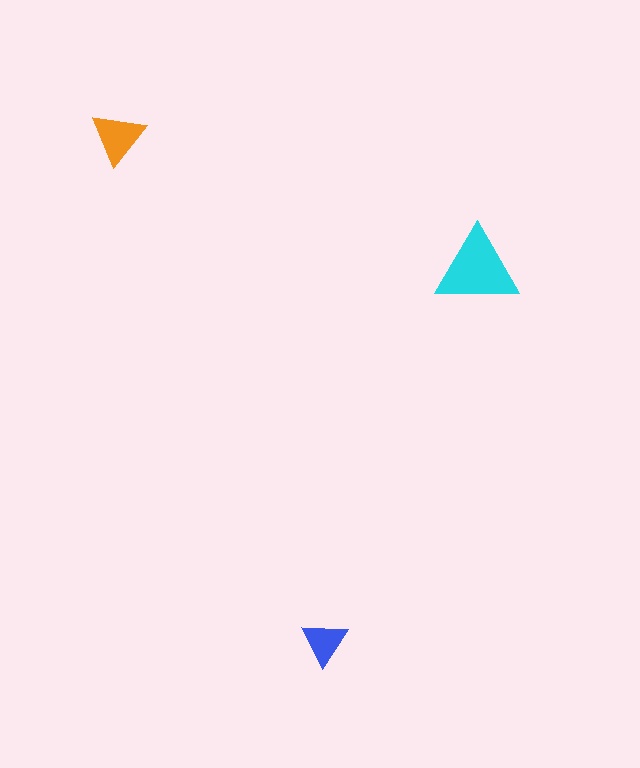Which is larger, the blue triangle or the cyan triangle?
The cyan one.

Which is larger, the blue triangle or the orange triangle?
The orange one.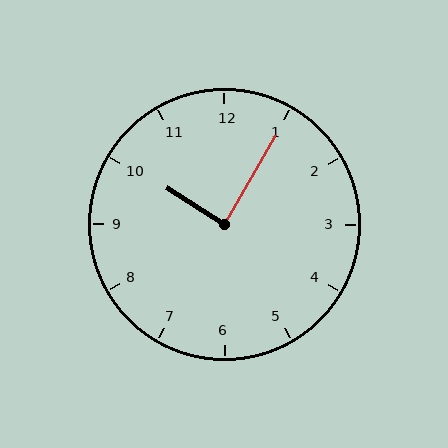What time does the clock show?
10:05.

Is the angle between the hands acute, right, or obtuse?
It is right.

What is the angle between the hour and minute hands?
Approximately 88 degrees.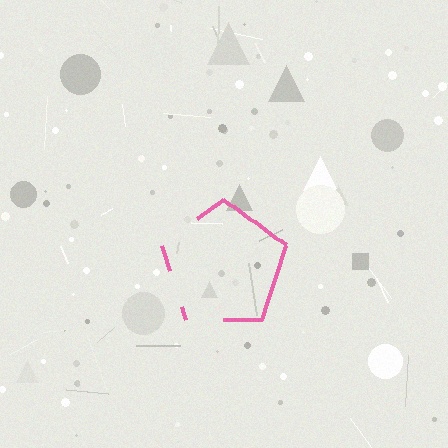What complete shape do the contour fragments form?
The contour fragments form a pentagon.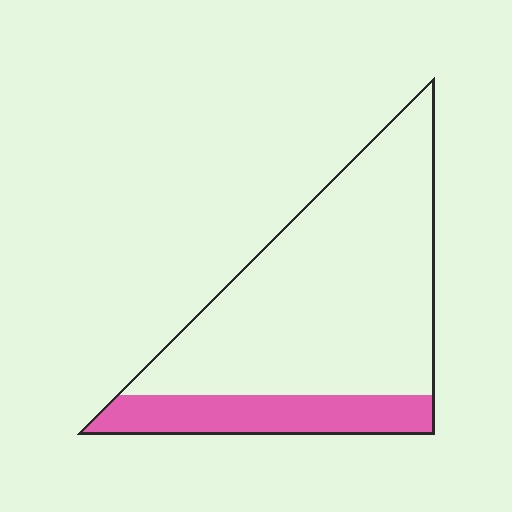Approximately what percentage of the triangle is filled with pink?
Approximately 20%.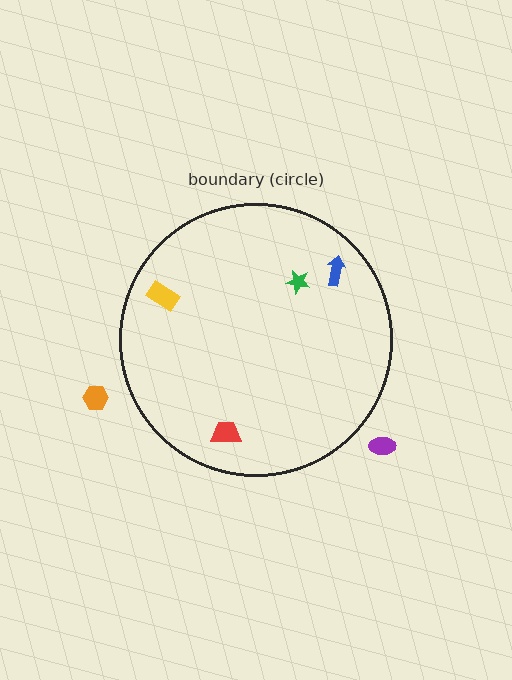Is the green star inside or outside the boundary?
Inside.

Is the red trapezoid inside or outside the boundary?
Inside.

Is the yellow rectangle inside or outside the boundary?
Inside.